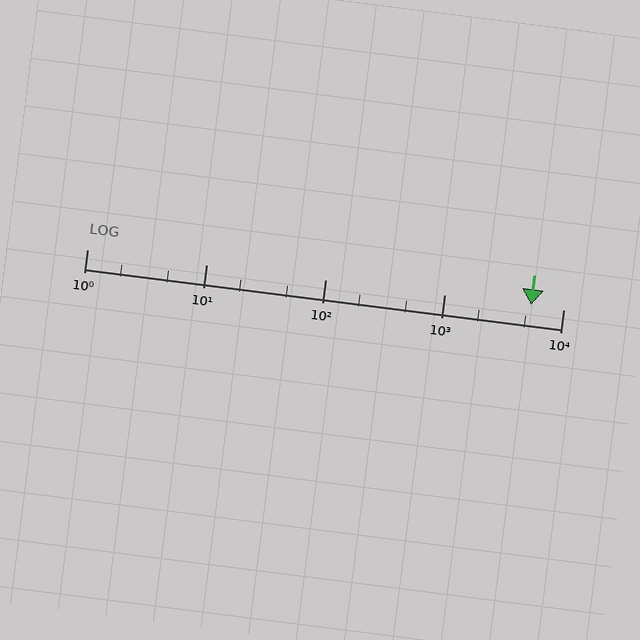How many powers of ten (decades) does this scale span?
The scale spans 4 decades, from 1 to 10000.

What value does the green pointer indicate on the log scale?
The pointer indicates approximately 5400.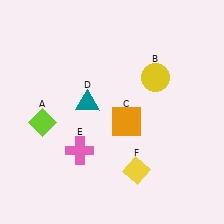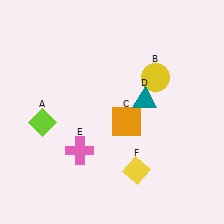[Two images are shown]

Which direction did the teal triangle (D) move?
The teal triangle (D) moved right.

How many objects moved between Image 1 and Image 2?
1 object moved between the two images.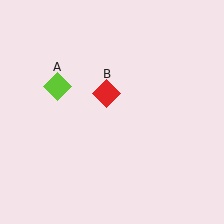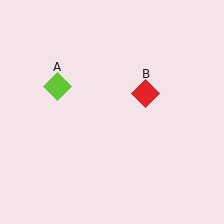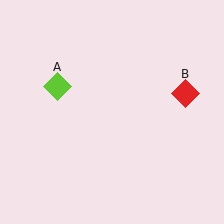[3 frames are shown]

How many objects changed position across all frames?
1 object changed position: red diamond (object B).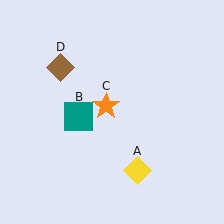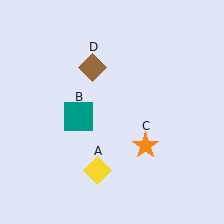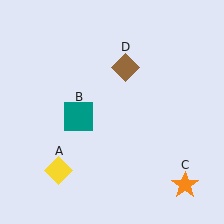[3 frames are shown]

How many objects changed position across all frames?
3 objects changed position: yellow diamond (object A), orange star (object C), brown diamond (object D).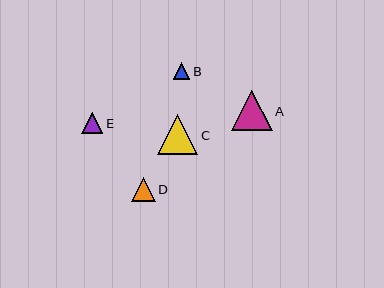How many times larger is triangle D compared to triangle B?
Triangle D is approximately 1.4 times the size of triangle B.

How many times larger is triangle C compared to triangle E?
Triangle C is approximately 1.9 times the size of triangle E.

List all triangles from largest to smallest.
From largest to smallest: C, A, D, E, B.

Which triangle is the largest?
Triangle C is the largest with a size of approximately 40 pixels.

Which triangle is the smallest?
Triangle B is the smallest with a size of approximately 16 pixels.